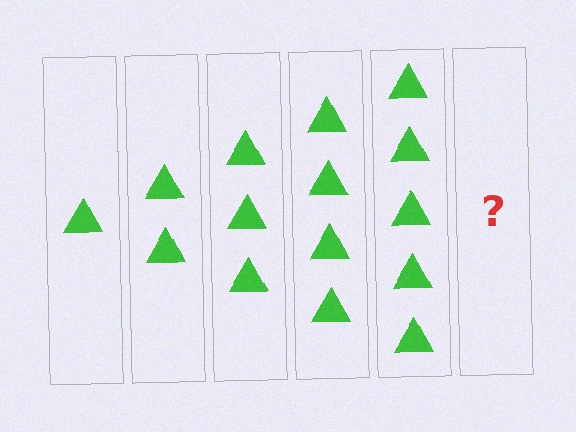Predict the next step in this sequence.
The next step is 6 triangles.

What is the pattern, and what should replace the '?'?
The pattern is that each step adds one more triangle. The '?' should be 6 triangles.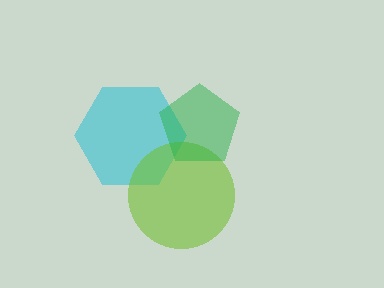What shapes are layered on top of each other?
The layered shapes are: a cyan hexagon, a lime circle, a green pentagon.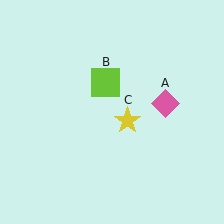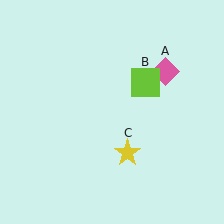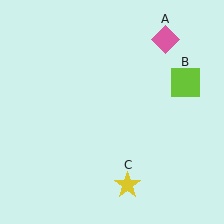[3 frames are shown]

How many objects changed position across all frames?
3 objects changed position: pink diamond (object A), lime square (object B), yellow star (object C).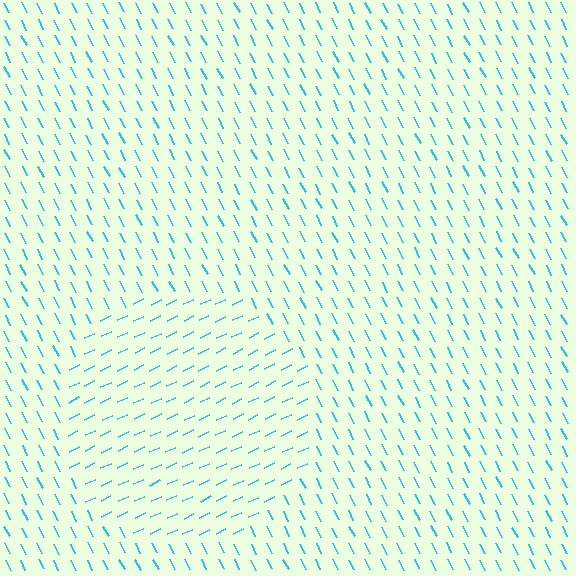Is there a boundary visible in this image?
Yes, there is a texture boundary formed by a change in line orientation.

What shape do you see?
I see a circle.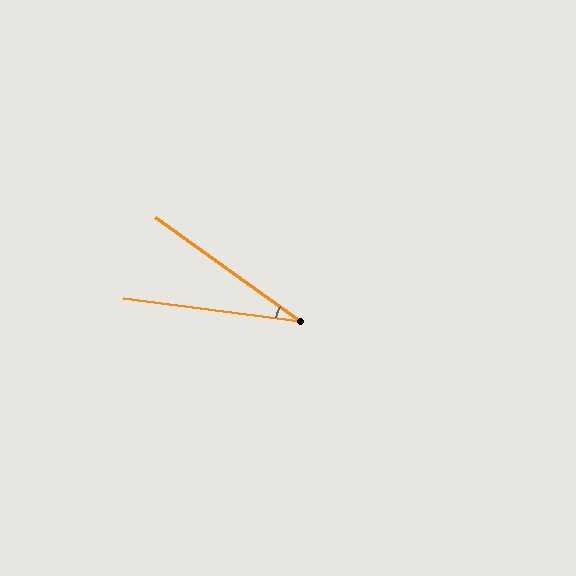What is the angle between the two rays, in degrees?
Approximately 28 degrees.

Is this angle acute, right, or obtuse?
It is acute.